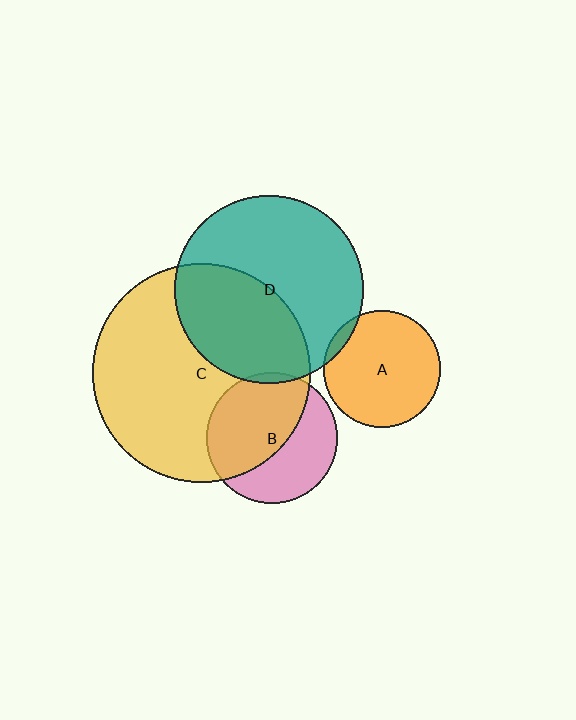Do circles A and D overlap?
Yes.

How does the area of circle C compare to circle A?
Approximately 3.5 times.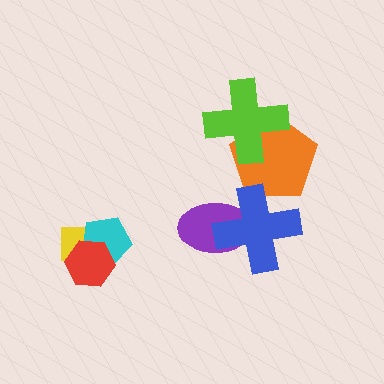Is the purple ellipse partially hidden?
Yes, it is partially covered by another shape.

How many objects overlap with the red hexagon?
2 objects overlap with the red hexagon.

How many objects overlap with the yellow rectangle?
2 objects overlap with the yellow rectangle.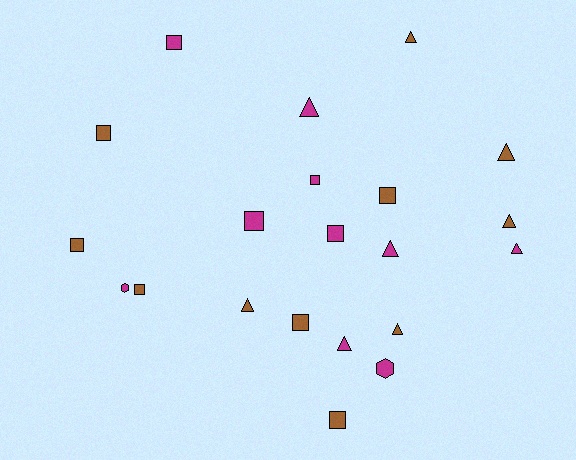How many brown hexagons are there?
There are no brown hexagons.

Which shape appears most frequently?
Square, with 10 objects.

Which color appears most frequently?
Brown, with 11 objects.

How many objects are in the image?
There are 21 objects.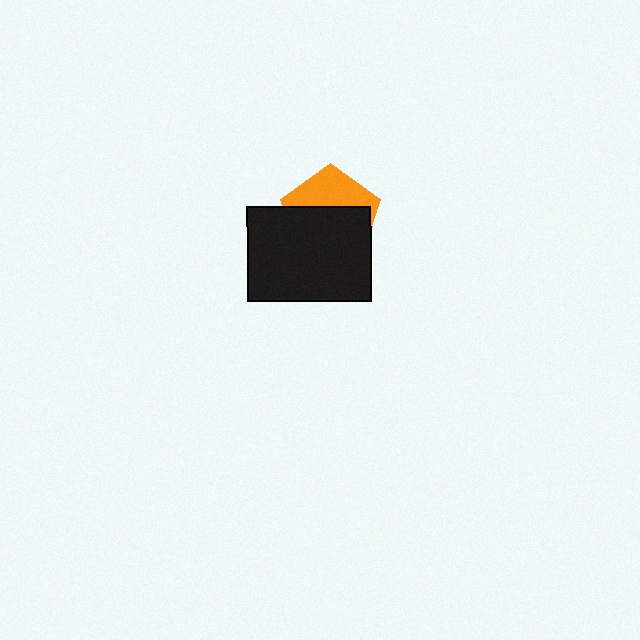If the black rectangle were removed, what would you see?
You would see the complete orange pentagon.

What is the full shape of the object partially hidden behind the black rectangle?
The partially hidden object is an orange pentagon.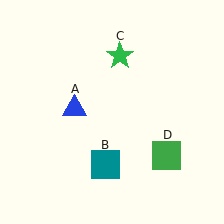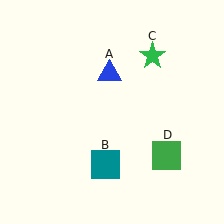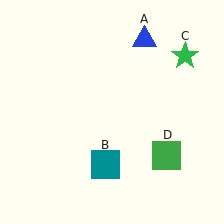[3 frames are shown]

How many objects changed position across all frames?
2 objects changed position: blue triangle (object A), green star (object C).